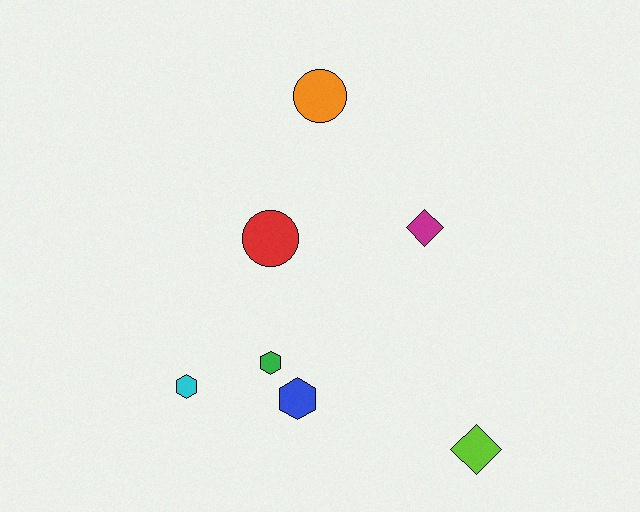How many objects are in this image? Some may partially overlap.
There are 7 objects.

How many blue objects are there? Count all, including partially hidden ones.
There is 1 blue object.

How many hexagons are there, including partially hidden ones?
There are 3 hexagons.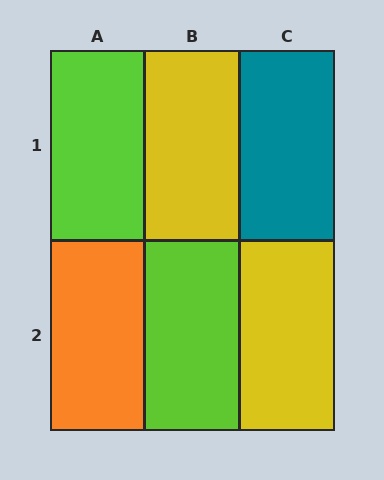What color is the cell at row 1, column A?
Lime.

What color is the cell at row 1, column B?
Yellow.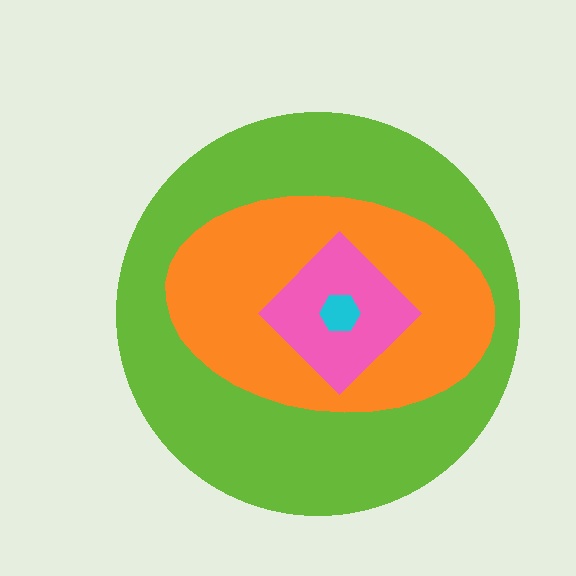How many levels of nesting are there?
4.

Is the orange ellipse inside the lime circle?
Yes.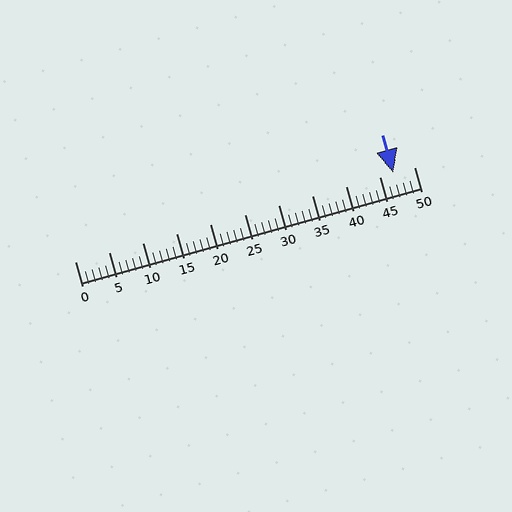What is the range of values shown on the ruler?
The ruler shows values from 0 to 50.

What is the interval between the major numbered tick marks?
The major tick marks are spaced 5 units apart.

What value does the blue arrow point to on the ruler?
The blue arrow points to approximately 47.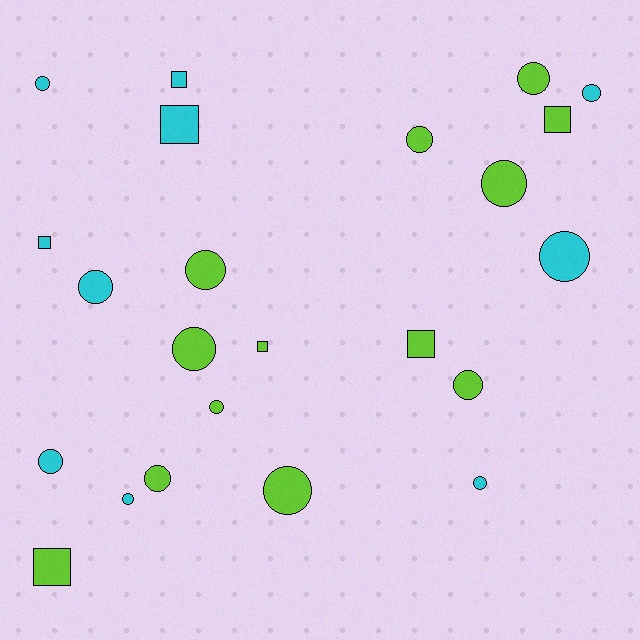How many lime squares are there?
There are 4 lime squares.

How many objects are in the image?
There are 23 objects.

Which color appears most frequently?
Lime, with 13 objects.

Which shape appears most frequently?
Circle, with 16 objects.